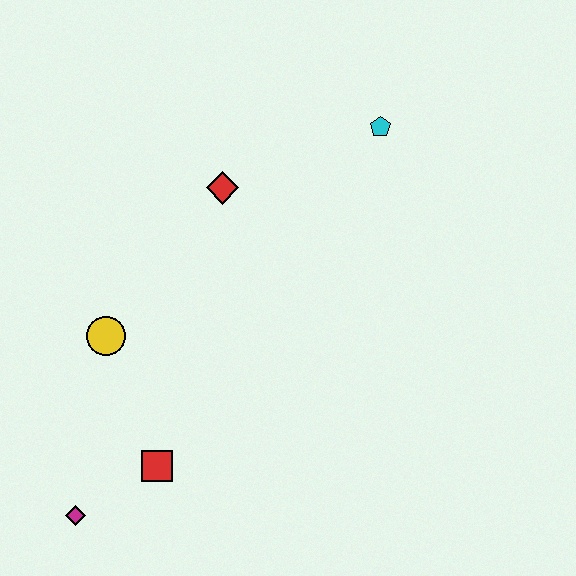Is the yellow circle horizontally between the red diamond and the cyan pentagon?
No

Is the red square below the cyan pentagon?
Yes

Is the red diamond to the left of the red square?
No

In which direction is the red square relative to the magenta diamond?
The red square is to the right of the magenta diamond.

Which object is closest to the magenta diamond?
The red square is closest to the magenta diamond.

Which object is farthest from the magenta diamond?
The cyan pentagon is farthest from the magenta diamond.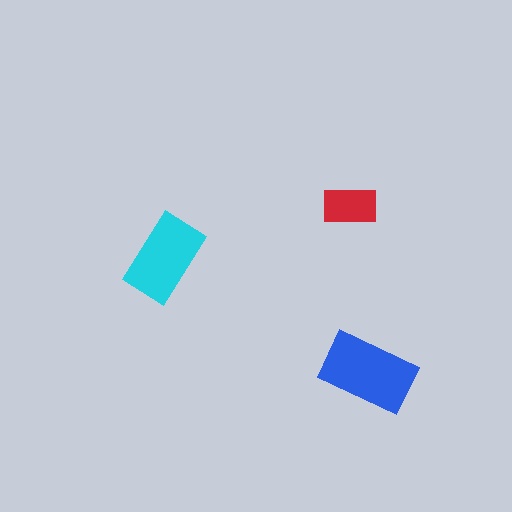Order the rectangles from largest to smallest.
the blue one, the cyan one, the red one.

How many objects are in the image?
There are 3 objects in the image.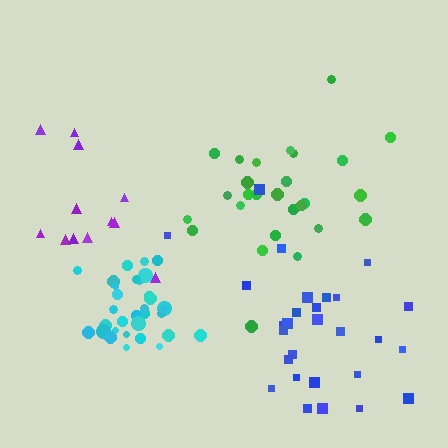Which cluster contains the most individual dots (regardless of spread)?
Cyan (34).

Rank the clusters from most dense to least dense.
cyan, green, purple, blue.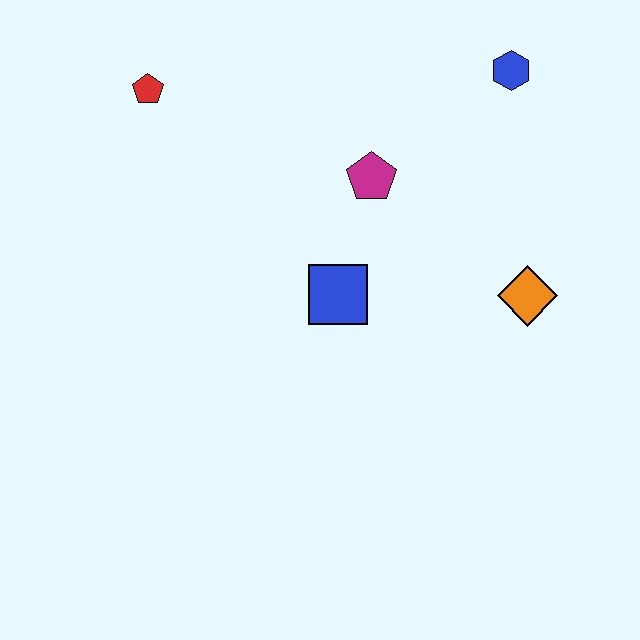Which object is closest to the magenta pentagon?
The blue square is closest to the magenta pentagon.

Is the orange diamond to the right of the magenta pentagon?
Yes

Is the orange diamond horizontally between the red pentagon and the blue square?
No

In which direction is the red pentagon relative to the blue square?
The red pentagon is above the blue square.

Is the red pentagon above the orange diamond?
Yes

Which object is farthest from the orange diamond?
The red pentagon is farthest from the orange diamond.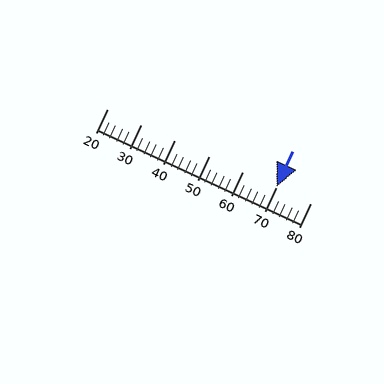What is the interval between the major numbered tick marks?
The major tick marks are spaced 10 units apart.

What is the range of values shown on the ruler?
The ruler shows values from 20 to 80.